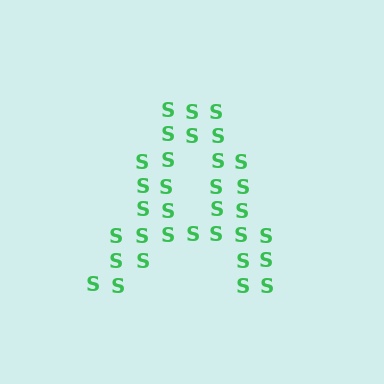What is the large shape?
The large shape is the letter A.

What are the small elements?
The small elements are letter S's.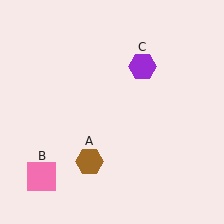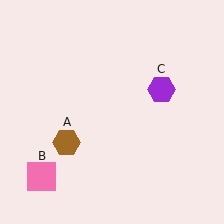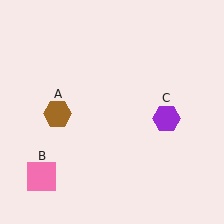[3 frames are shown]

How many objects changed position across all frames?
2 objects changed position: brown hexagon (object A), purple hexagon (object C).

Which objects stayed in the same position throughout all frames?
Pink square (object B) remained stationary.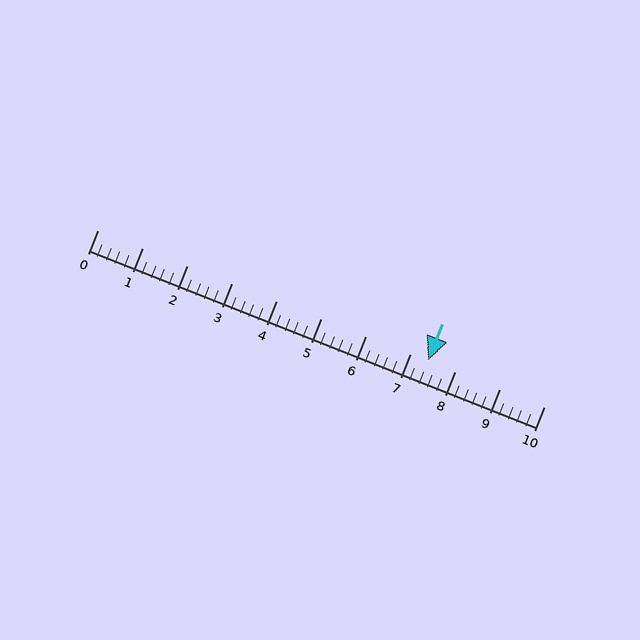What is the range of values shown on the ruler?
The ruler shows values from 0 to 10.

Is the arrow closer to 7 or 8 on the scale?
The arrow is closer to 7.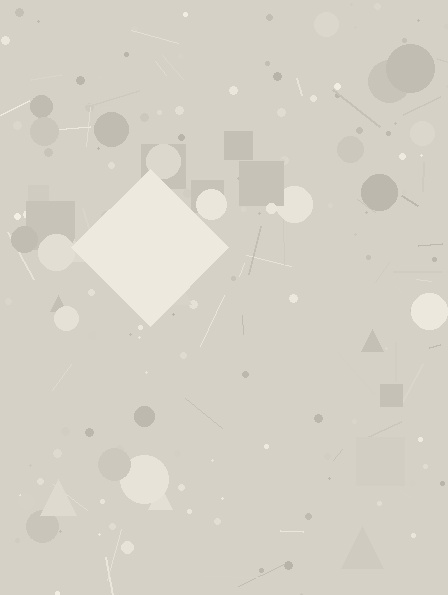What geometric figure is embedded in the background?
A diamond is embedded in the background.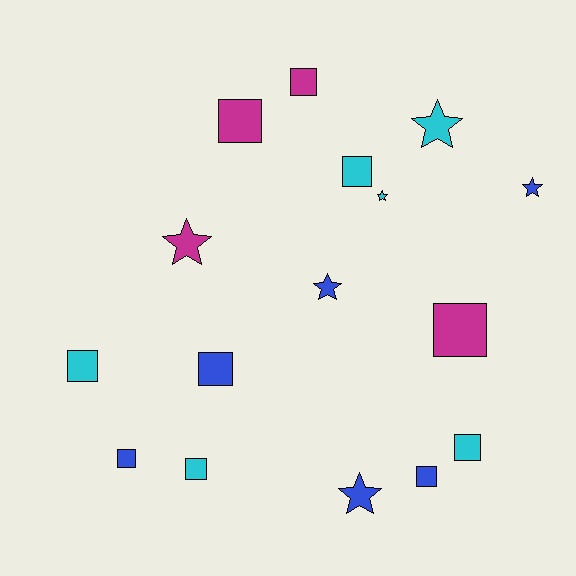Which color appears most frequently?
Blue, with 6 objects.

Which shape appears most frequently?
Square, with 10 objects.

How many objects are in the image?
There are 16 objects.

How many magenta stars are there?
There is 1 magenta star.